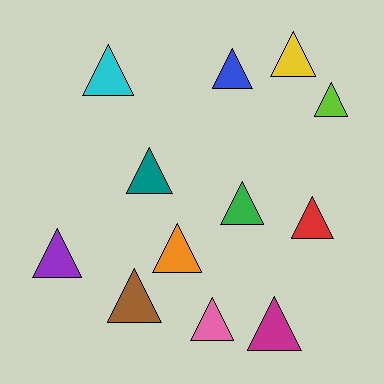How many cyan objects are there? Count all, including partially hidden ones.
There is 1 cyan object.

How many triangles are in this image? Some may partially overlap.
There are 12 triangles.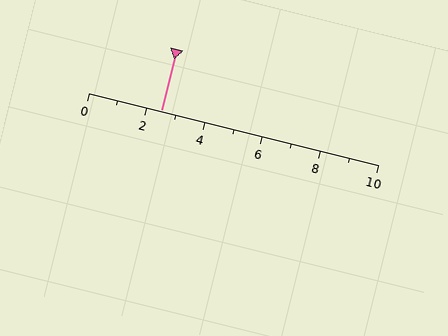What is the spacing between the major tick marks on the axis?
The major ticks are spaced 2 apart.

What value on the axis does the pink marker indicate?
The marker indicates approximately 2.5.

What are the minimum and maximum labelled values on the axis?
The axis runs from 0 to 10.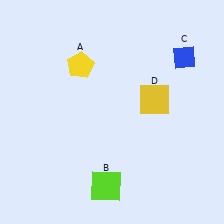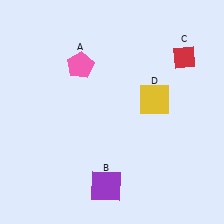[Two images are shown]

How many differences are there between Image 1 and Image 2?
There are 3 differences between the two images.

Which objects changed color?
A changed from yellow to pink. B changed from lime to purple. C changed from blue to red.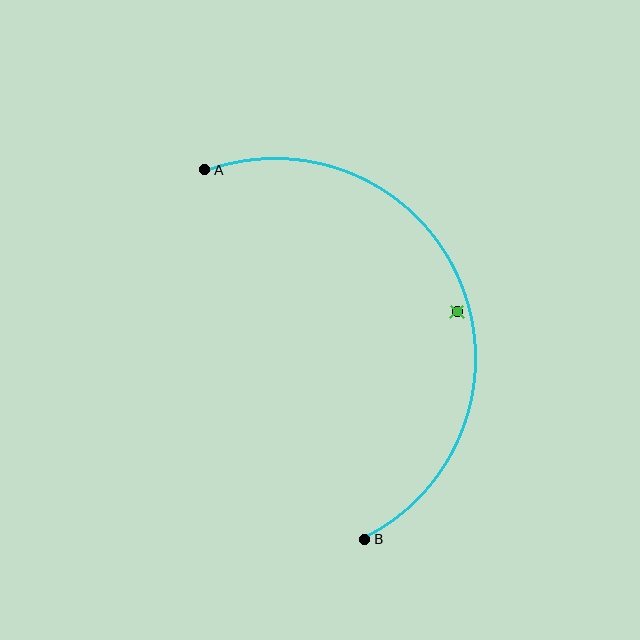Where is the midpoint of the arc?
The arc midpoint is the point on the curve farthest from the straight line joining A and B. It sits to the right of that line.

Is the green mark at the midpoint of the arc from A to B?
No — the green mark does not lie on the arc at all. It sits slightly inside the curve.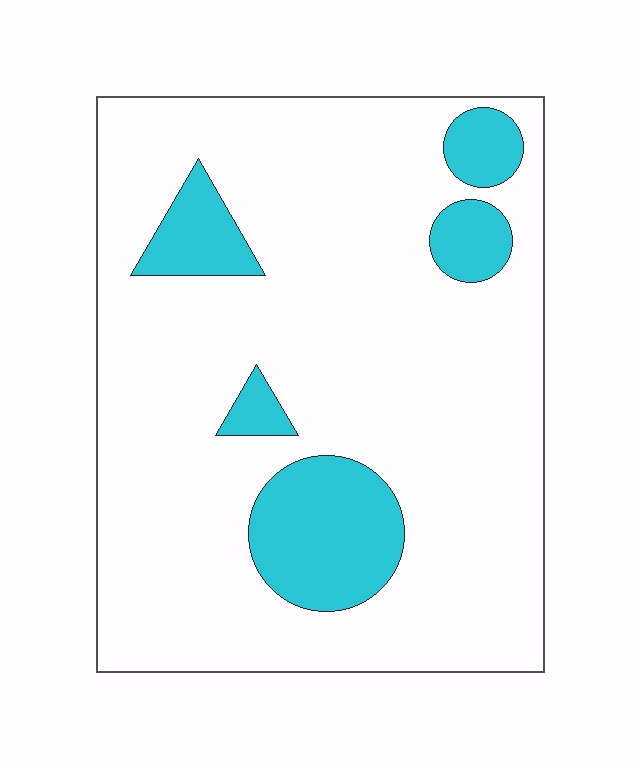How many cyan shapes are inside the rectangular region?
5.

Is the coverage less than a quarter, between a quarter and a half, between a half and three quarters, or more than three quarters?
Less than a quarter.